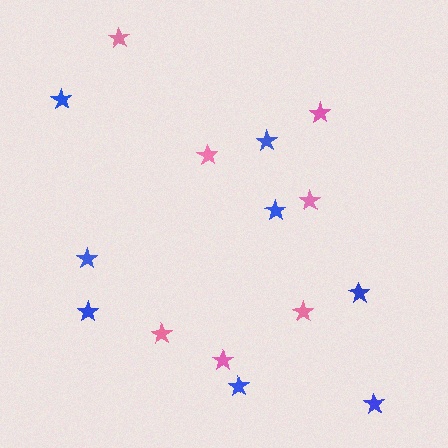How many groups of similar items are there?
There are 2 groups: one group of pink stars (7) and one group of blue stars (8).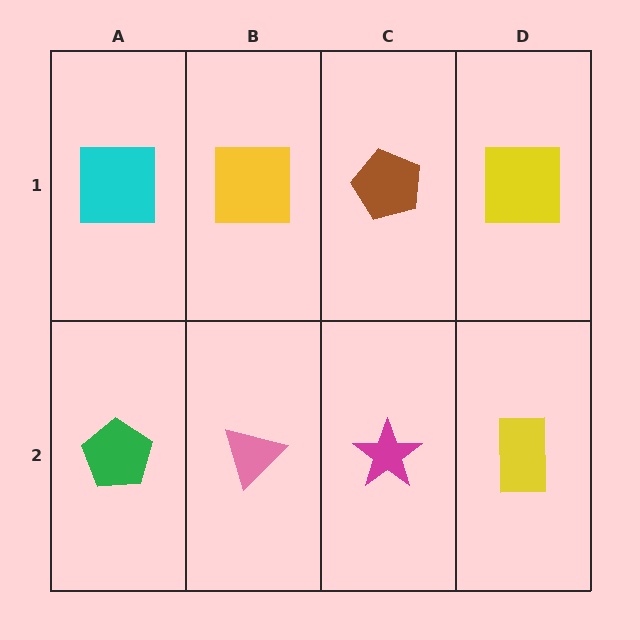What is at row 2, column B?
A pink triangle.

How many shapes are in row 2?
4 shapes.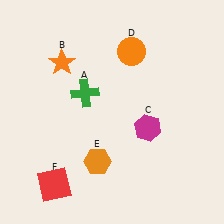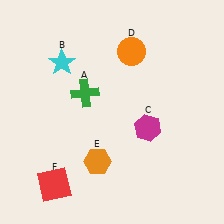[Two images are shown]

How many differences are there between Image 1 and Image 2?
There is 1 difference between the two images.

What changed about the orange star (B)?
In Image 1, B is orange. In Image 2, it changed to cyan.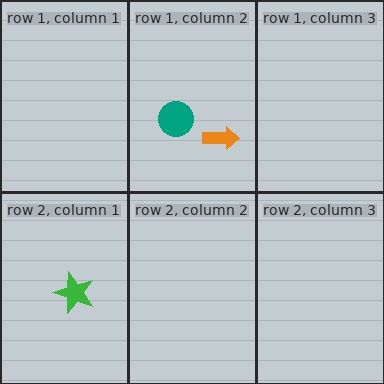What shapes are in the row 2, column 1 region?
The green star.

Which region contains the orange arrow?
The row 1, column 2 region.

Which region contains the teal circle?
The row 1, column 2 region.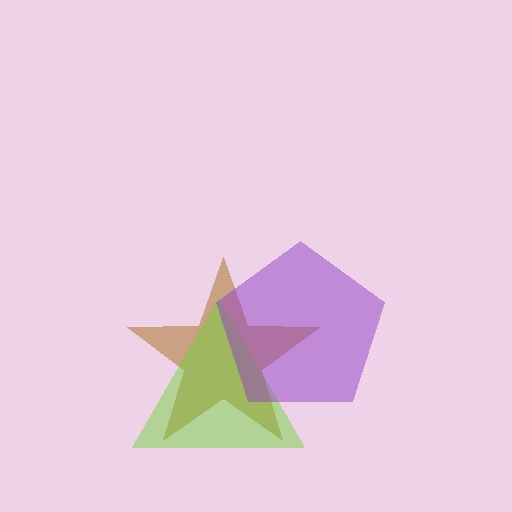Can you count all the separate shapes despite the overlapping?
Yes, there are 3 separate shapes.